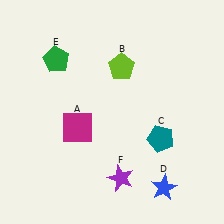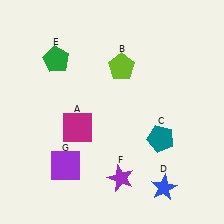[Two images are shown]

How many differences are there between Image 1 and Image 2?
There is 1 difference between the two images.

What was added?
A purple square (G) was added in Image 2.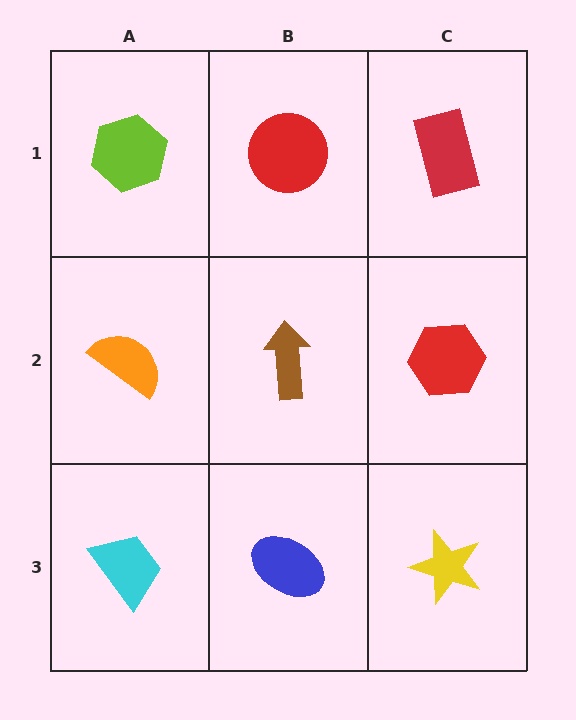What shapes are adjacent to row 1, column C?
A red hexagon (row 2, column C), a red circle (row 1, column B).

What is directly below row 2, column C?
A yellow star.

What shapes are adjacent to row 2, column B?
A red circle (row 1, column B), a blue ellipse (row 3, column B), an orange semicircle (row 2, column A), a red hexagon (row 2, column C).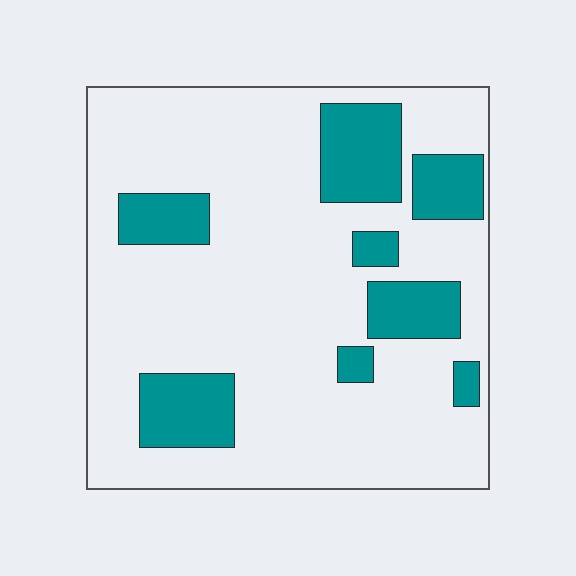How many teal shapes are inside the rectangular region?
8.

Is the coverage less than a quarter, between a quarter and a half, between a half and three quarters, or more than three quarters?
Less than a quarter.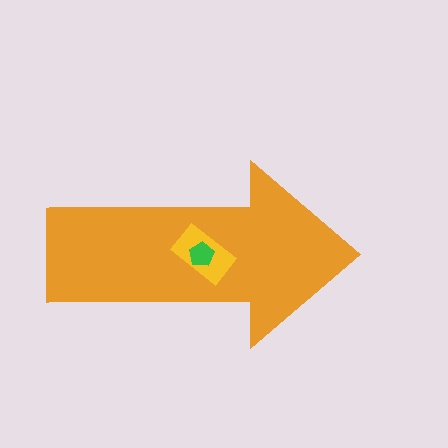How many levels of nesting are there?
3.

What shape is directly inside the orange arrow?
The yellow rectangle.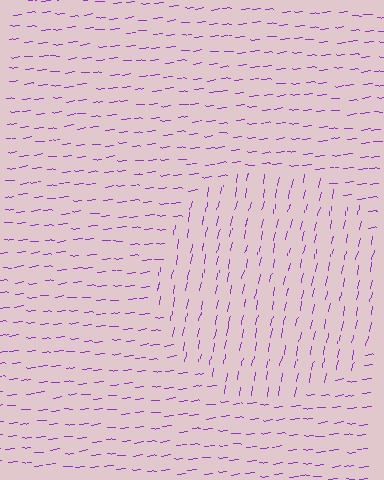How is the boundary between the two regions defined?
The boundary is defined purely by a change in line orientation (approximately 73 degrees difference). All lines are the same color and thickness.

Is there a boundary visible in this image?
Yes, there is a texture boundary formed by a change in line orientation.